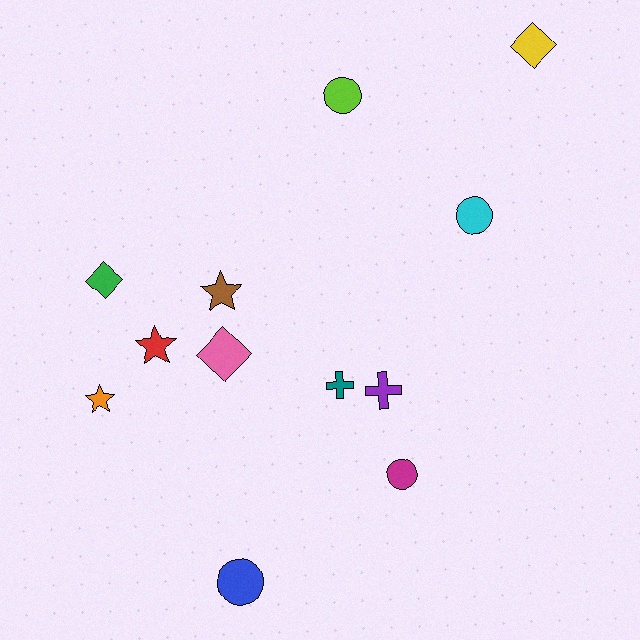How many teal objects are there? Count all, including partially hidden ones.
There is 1 teal object.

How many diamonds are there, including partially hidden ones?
There are 3 diamonds.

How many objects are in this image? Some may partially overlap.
There are 12 objects.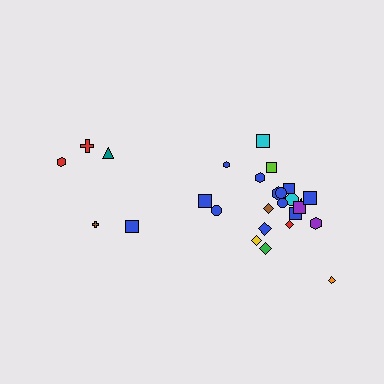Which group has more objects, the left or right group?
The right group.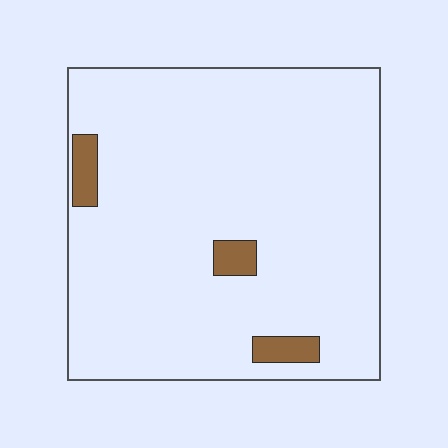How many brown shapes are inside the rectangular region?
3.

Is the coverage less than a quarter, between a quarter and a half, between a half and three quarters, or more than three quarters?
Less than a quarter.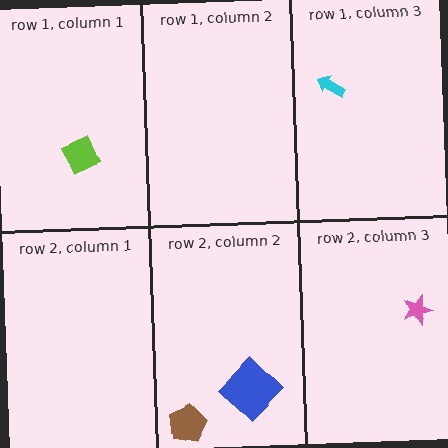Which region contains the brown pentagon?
The row 2, column 2 region.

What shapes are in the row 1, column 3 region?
The cyan arrow.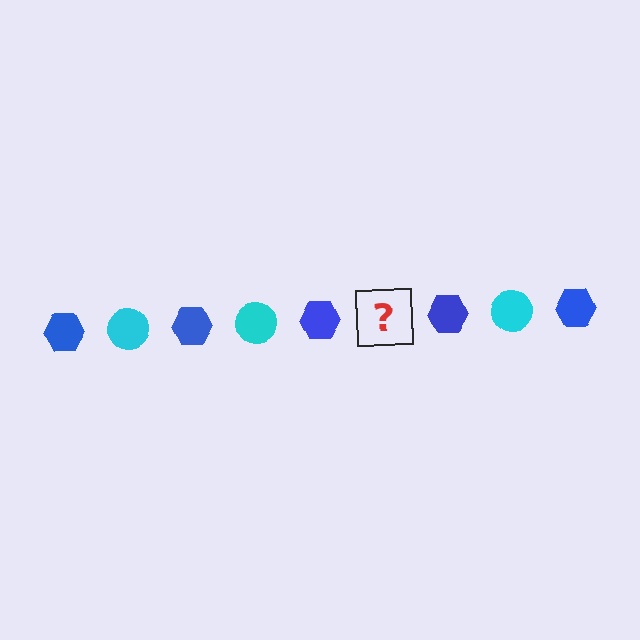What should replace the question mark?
The question mark should be replaced with a cyan circle.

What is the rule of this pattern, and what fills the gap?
The rule is that the pattern alternates between blue hexagon and cyan circle. The gap should be filled with a cyan circle.